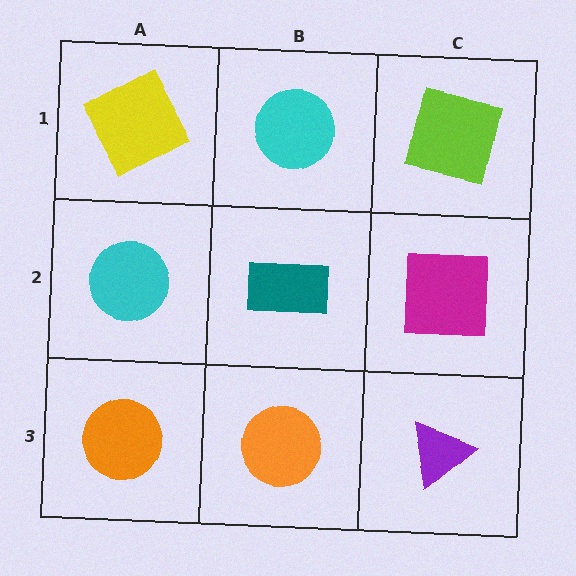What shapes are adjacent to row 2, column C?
A lime square (row 1, column C), a purple triangle (row 3, column C), a teal rectangle (row 2, column B).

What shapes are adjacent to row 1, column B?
A teal rectangle (row 2, column B), a yellow square (row 1, column A), a lime square (row 1, column C).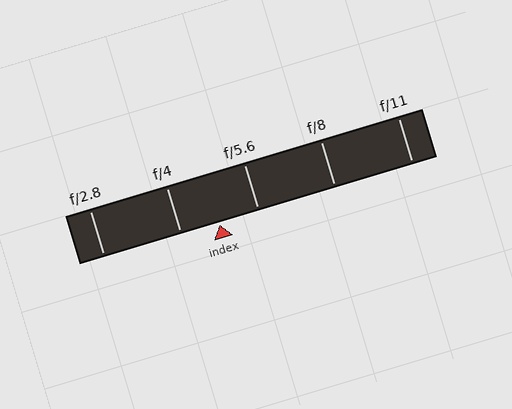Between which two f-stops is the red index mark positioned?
The index mark is between f/4 and f/5.6.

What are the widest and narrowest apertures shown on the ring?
The widest aperture shown is f/2.8 and the narrowest is f/11.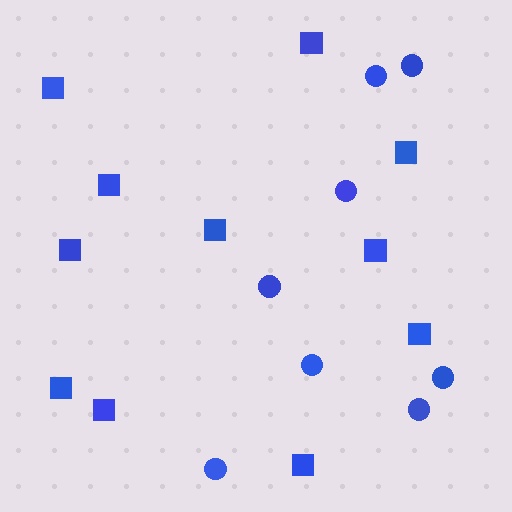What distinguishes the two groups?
There are 2 groups: one group of squares (11) and one group of circles (8).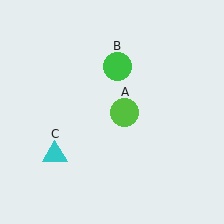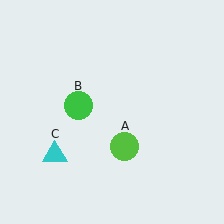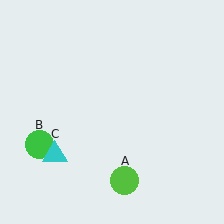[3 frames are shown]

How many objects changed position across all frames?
2 objects changed position: lime circle (object A), green circle (object B).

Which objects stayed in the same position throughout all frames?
Cyan triangle (object C) remained stationary.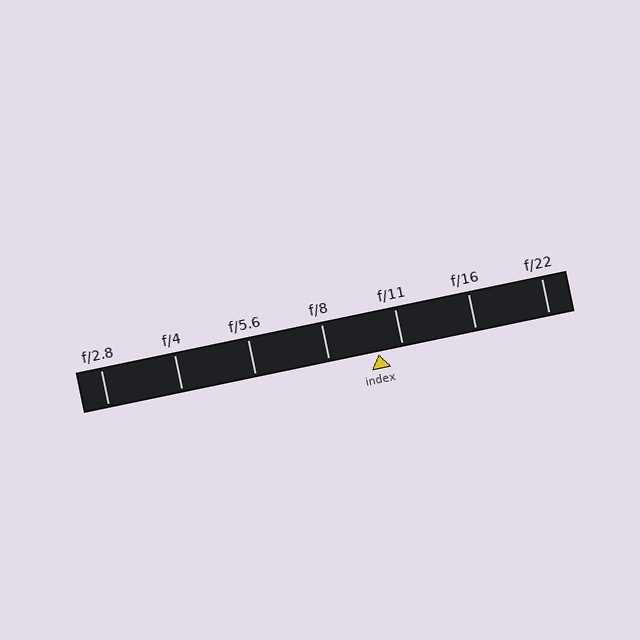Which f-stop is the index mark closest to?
The index mark is closest to f/11.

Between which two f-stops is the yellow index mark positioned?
The index mark is between f/8 and f/11.